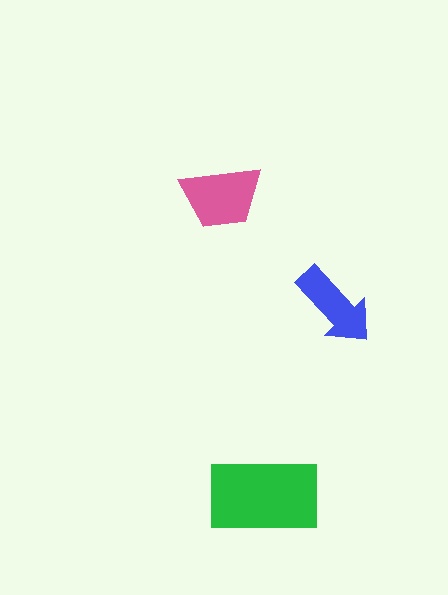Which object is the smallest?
The blue arrow.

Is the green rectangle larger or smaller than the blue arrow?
Larger.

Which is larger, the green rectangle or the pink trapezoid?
The green rectangle.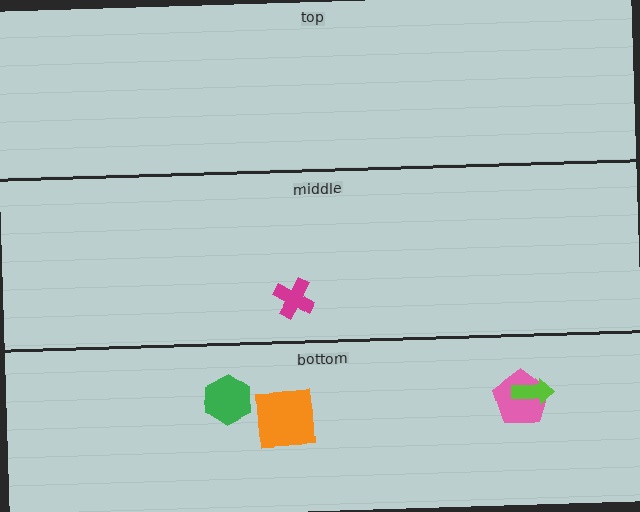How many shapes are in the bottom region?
4.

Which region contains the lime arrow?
The bottom region.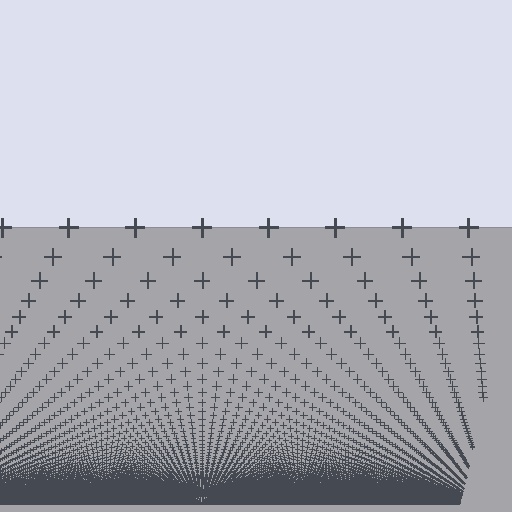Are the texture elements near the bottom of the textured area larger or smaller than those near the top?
Smaller. The gradient is inverted — elements near the bottom are smaller and denser.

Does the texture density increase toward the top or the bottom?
Density increases toward the bottom.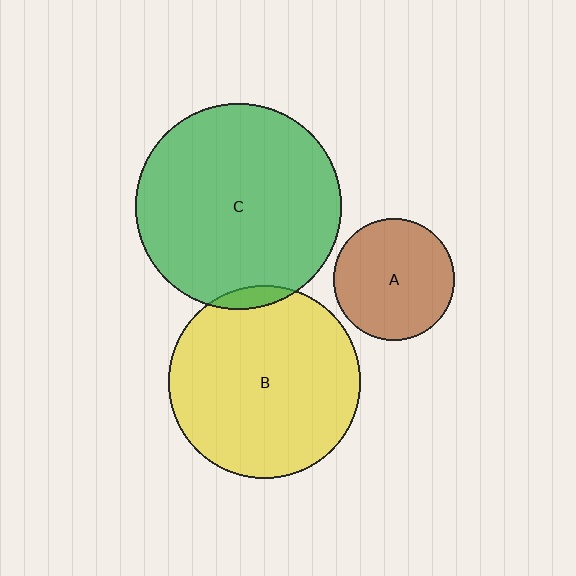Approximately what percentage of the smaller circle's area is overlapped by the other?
Approximately 5%.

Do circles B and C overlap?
Yes.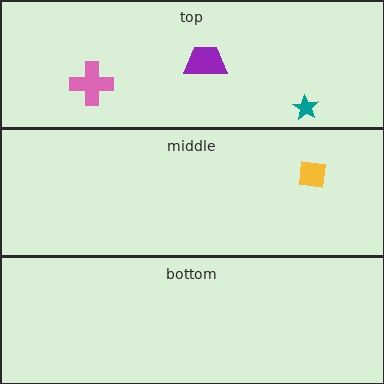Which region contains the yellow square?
The middle region.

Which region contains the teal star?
The top region.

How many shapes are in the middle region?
1.